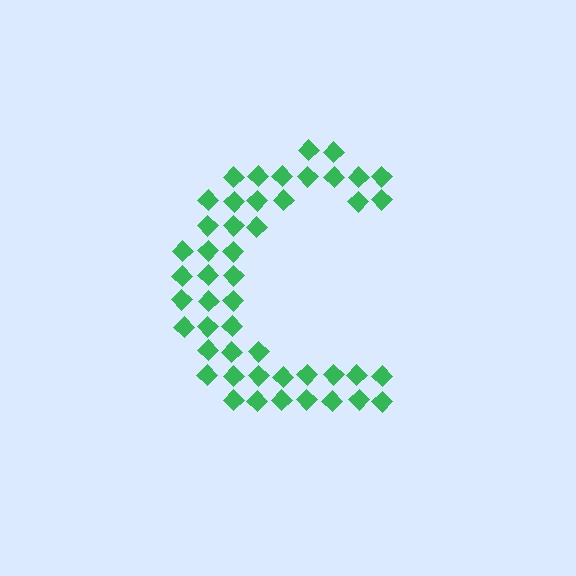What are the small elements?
The small elements are diamonds.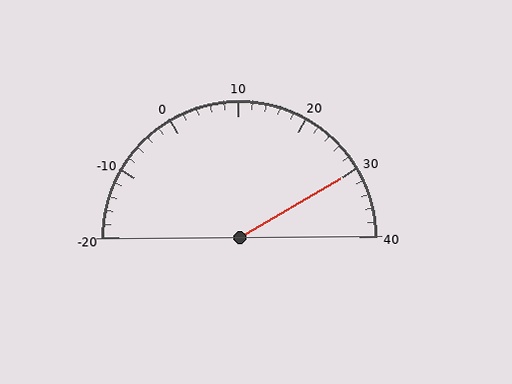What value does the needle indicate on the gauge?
The needle indicates approximately 30.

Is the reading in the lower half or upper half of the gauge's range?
The reading is in the upper half of the range (-20 to 40).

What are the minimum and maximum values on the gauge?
The gauge ranges from -20 to 40.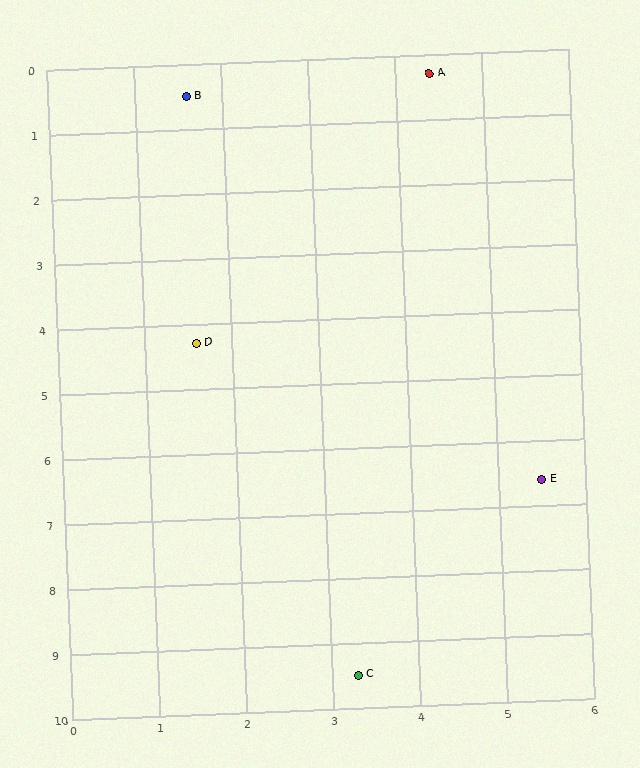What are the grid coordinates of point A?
Point A is at approximately (4.4, 0.3).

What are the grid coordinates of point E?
Point E is at approximately (5.5, 6.6).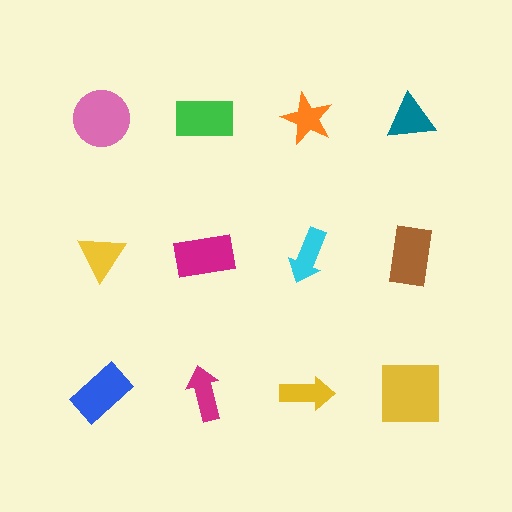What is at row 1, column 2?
A green rectangle.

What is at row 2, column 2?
A magenta rectangle.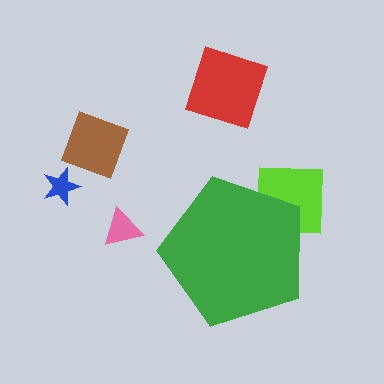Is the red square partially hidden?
No, the red square is fully visible.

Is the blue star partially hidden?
No, the blue star is fully visible.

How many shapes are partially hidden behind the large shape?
1 shape is partially hidden.